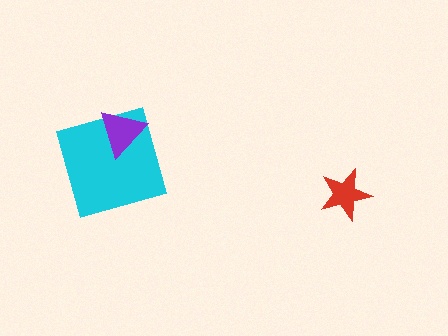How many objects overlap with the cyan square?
1 object overlaps with the cyan square.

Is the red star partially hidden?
No, no other shape covers it.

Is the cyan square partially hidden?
Yes, it is partially covered by another shape.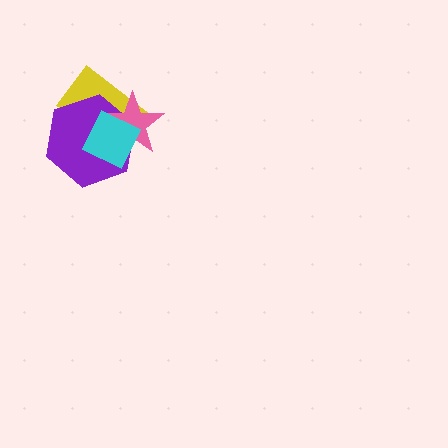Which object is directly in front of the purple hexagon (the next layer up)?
The pink star is directly in front of the purple hexagon.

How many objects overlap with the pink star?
3 objects overlap with the pink star.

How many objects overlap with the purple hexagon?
3 objects overlap with the purple hexagon.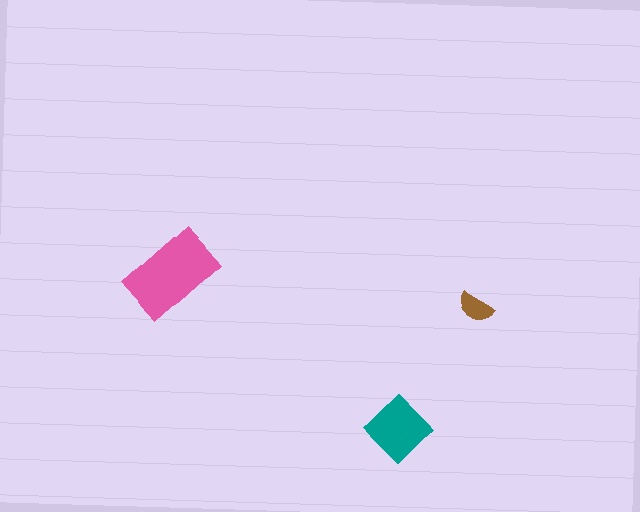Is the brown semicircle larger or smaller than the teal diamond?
Smaller.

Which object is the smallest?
The brown semicircle.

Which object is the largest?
The pink rectangle.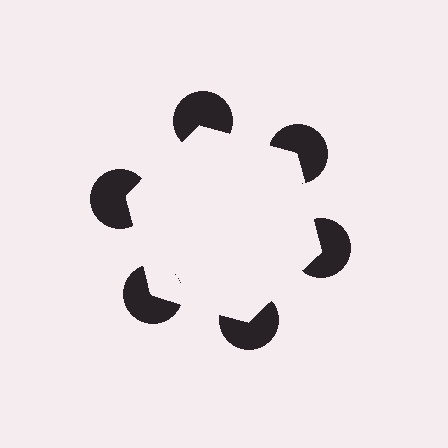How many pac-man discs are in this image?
There are 6 — one at each vertex of the illusory hexagon.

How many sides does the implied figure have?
6 sides.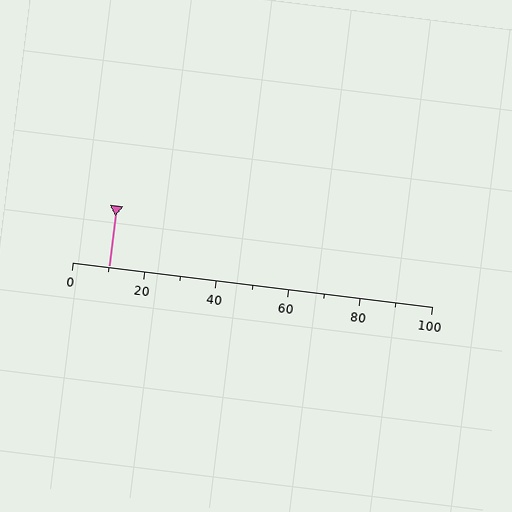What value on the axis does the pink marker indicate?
The marker indicates approximately 10.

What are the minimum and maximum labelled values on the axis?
The axis runs from 0 to 100.